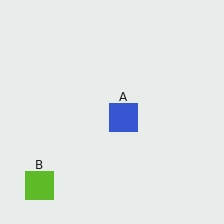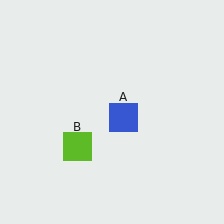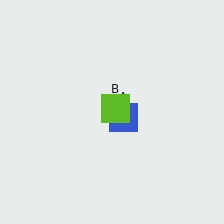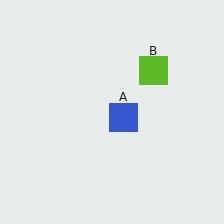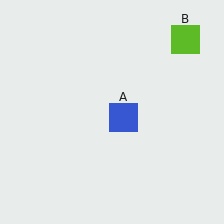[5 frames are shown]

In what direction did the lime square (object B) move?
The lime square (object B) moved up and to the right.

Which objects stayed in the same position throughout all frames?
Blue square (object A) remained stationary.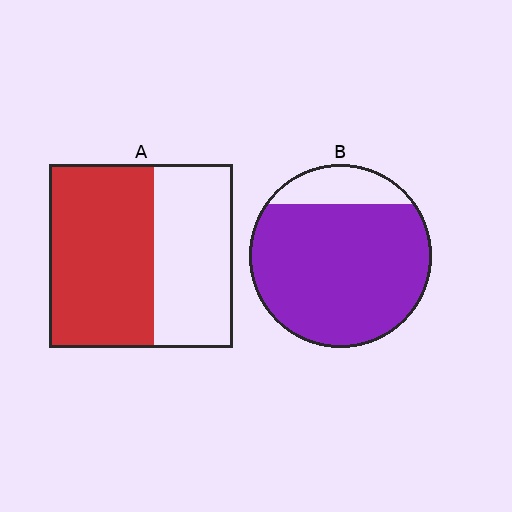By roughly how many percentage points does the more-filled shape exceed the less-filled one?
By roughly 25 percentage points (B over A).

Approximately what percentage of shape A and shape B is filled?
A is approximately 55% and B is approximately 85%.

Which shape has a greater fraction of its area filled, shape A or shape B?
Shape B.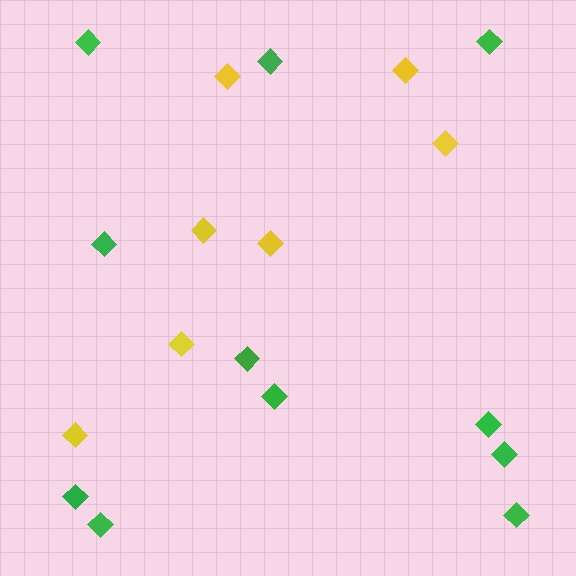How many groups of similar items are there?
There are 2 groups: one group of green diamonds (11) and one group of yellow diamonds (7).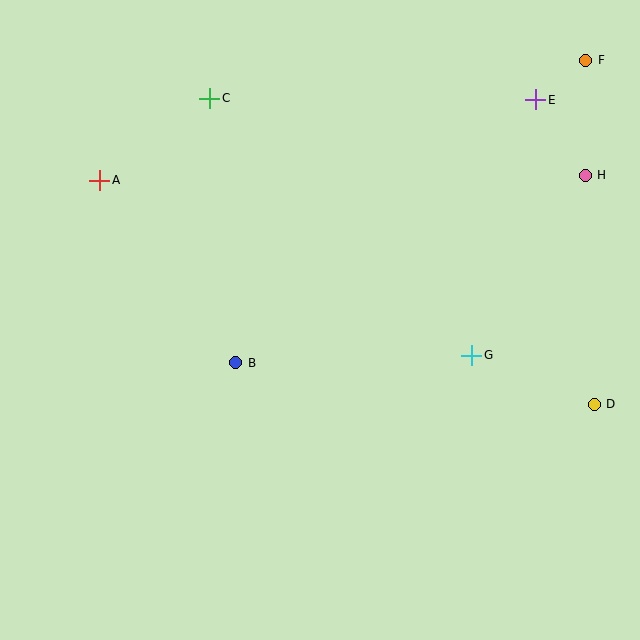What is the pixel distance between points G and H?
The distance between G and H is 213 pixels.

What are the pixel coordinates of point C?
Point C is at (210, 98).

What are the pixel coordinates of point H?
Point H is at (585, 175).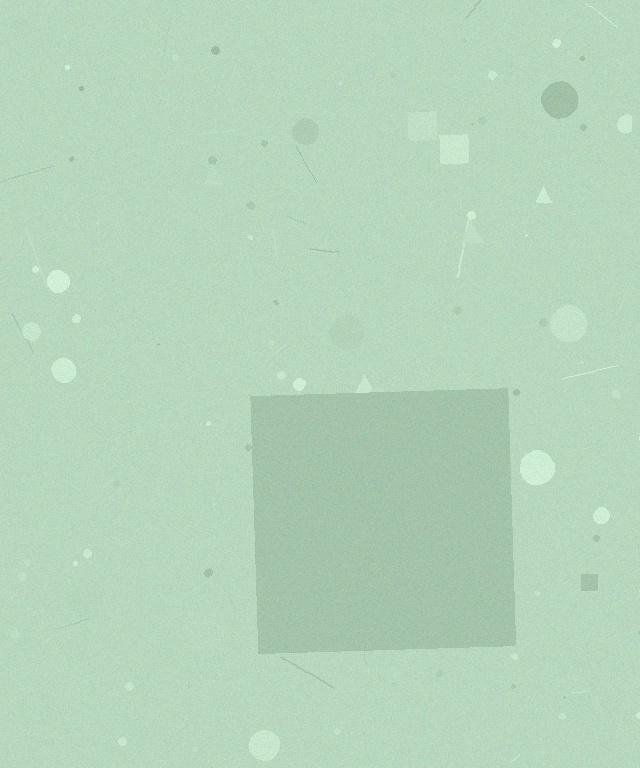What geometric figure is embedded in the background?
A square is embedded in the background.